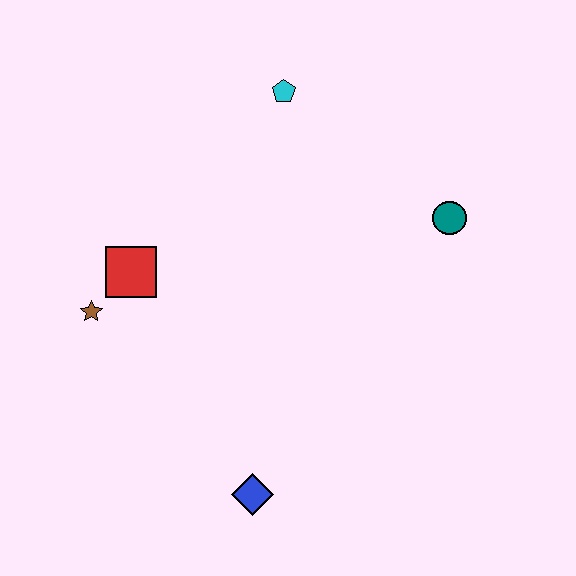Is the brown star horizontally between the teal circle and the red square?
No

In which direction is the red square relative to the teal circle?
The red square is to the left of the teal circle.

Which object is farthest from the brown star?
The teal circle is farthest from the brown star.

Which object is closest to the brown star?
The red square is closest to the brown star.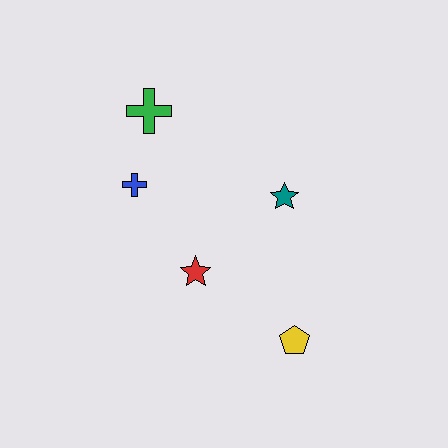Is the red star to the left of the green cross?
No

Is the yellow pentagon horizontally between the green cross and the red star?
No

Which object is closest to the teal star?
The red star is closest to the teal star.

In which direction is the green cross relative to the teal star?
The green cross is to the left of the teal star.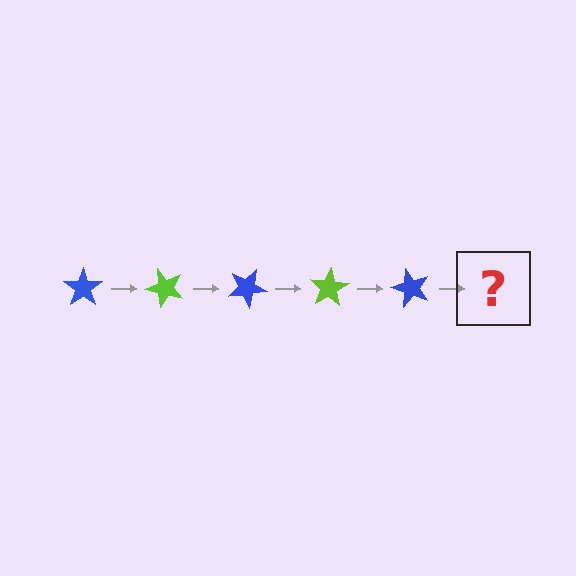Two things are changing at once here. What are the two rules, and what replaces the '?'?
The two rules are that it rotates 50 degrees each step and the color cycles through blue and lime. The '?' should be a lime star, rotated 250 degrees from the start.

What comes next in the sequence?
The next element should be a lime star, rotated 250 degrees from the start.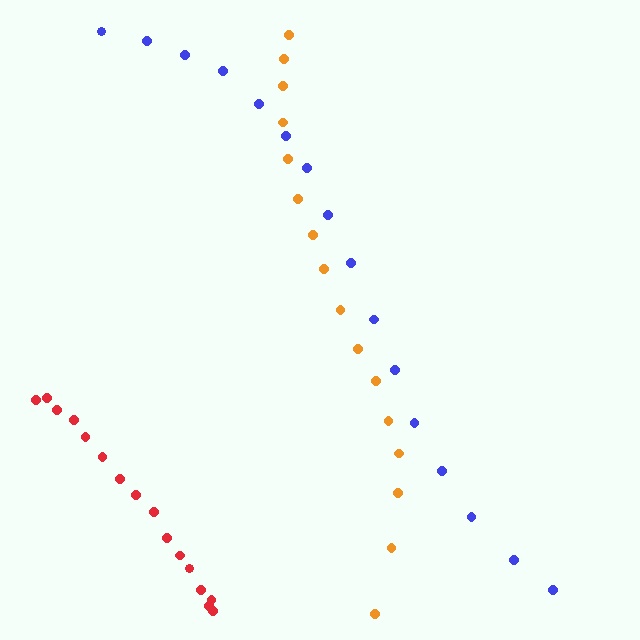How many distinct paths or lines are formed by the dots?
There are 3 distinct paths.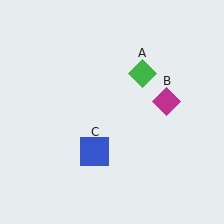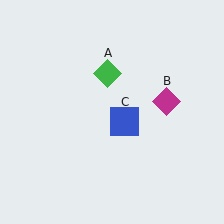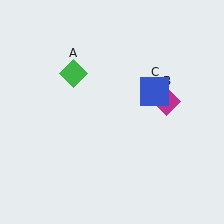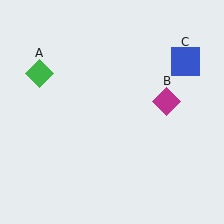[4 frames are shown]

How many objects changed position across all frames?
2 objects changed position: green diamond (object A), blue square (object C).